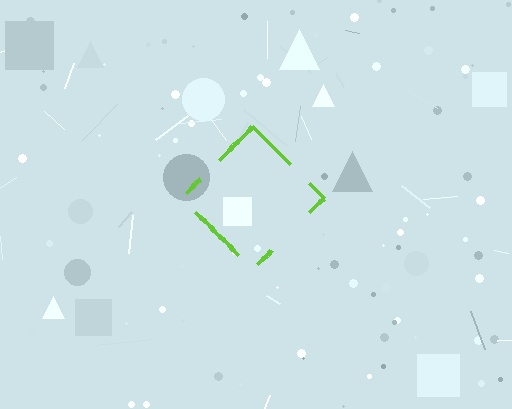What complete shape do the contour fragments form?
The contour fragments form a diamond.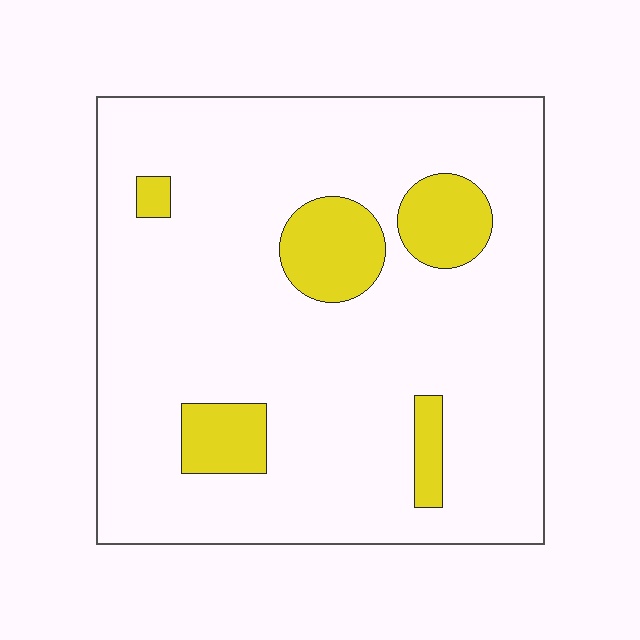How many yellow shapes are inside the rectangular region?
5.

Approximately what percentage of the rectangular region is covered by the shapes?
Approximately 15%.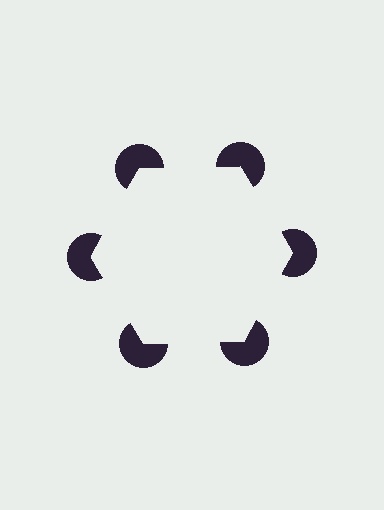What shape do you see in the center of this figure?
An illusory hexagon — its edges are inferred from the aligned wedge cuts in the pac-man discs, not physically drawn.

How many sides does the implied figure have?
6 sides.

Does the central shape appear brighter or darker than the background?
It typically appears slightly brighter than the background, even though no actual brightness change is drawn.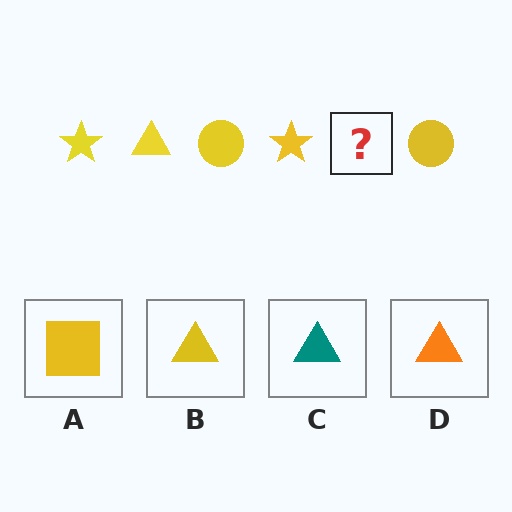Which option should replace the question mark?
Option B.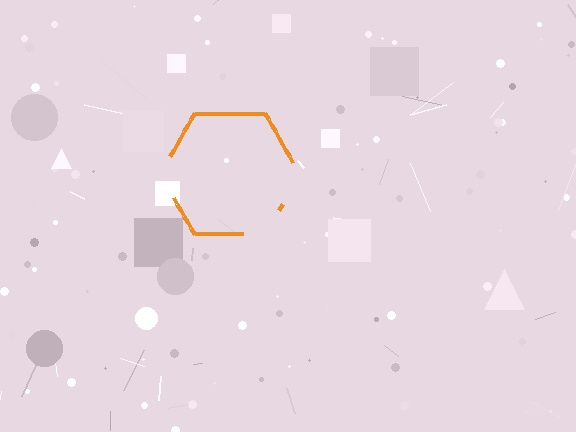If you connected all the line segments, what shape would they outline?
They would outline a hexagon.